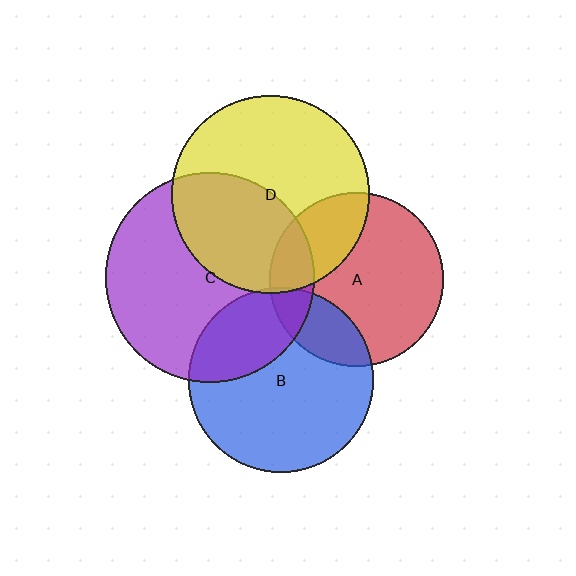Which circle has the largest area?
Circle C (purple).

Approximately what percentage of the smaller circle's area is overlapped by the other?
Approximately 30%.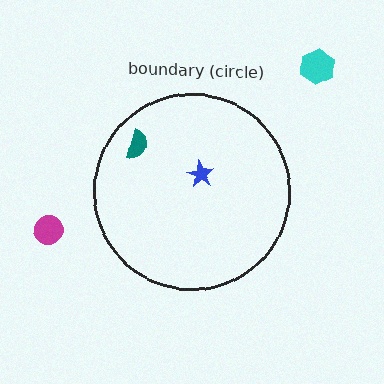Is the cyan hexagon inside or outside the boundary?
Outside.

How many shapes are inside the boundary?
2 inside, 2 outside.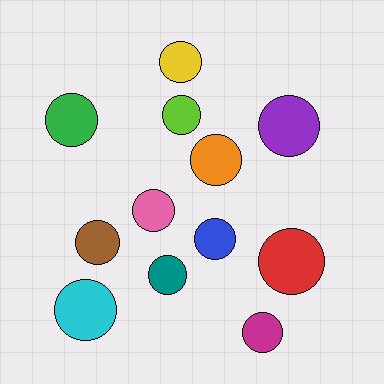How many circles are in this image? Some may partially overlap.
There are 12 circles.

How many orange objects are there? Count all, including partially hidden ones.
There is 1 orange object.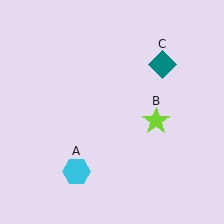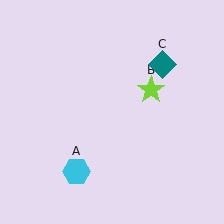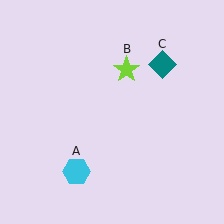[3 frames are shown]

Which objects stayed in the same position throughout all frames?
Cyan hexagon (object A) and teal diamond (object C) remained stationary.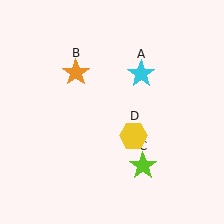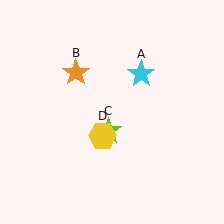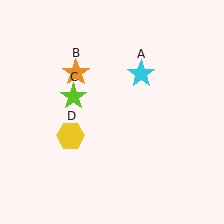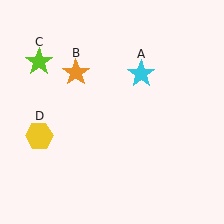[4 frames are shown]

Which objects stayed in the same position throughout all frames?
Cyan star (object A) and orange star (object B) remained stationary.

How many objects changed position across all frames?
2 objects changed position: lime star (object C), yellow hexagon (object D).